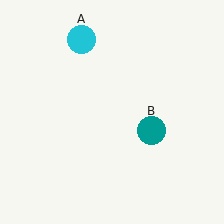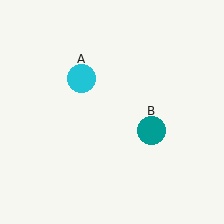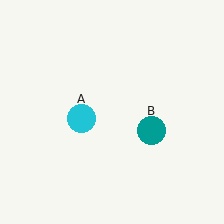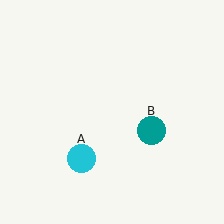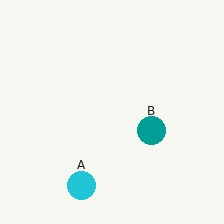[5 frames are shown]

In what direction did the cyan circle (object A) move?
The cyan circle (object A) moved down.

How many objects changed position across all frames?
1 object changed position: cyan circle (object A).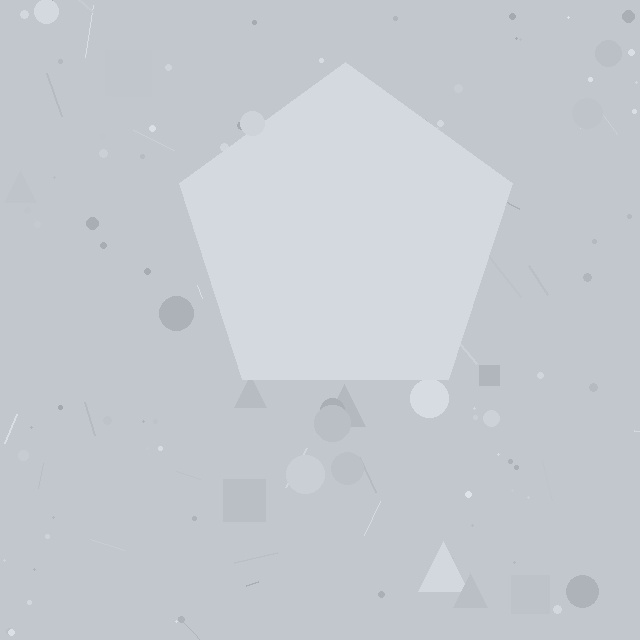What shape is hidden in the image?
A pentagon is hidden in the image.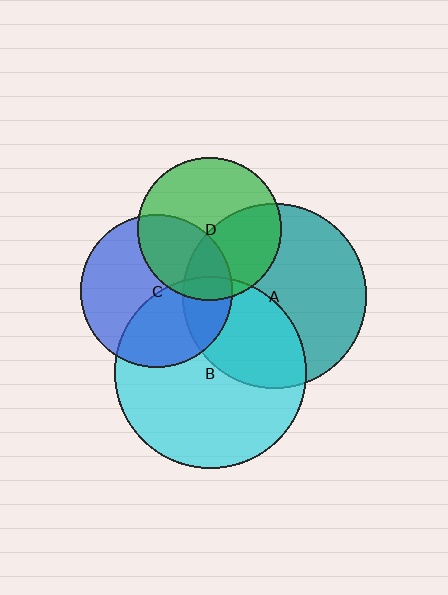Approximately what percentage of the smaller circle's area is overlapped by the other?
Approximately 40%.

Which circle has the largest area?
Circle B (cyan).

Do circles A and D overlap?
Yes.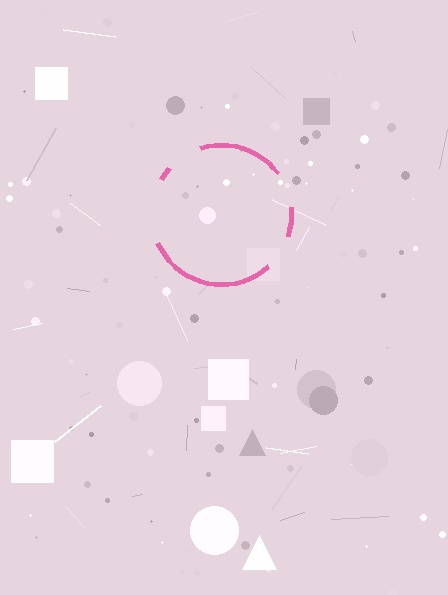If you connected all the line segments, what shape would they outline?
They would outline a circle.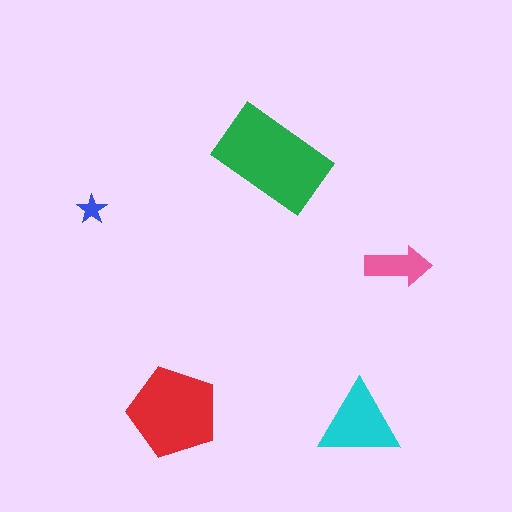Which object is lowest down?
The cyan triangle is bottommost.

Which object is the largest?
The green rectangle.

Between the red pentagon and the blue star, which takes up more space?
The red pentagon.